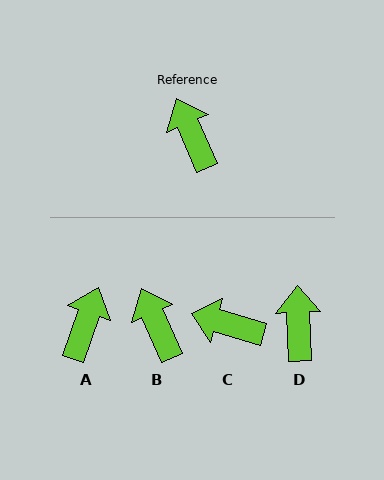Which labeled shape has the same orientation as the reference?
B.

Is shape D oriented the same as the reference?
No, it is off by about 22 degrees.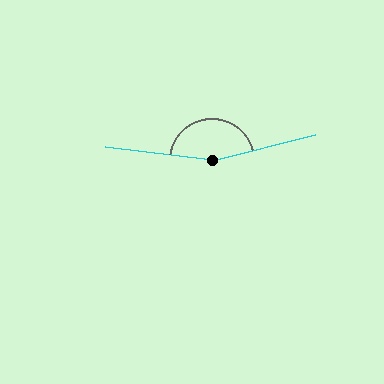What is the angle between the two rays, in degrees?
Approximately 159 degrees.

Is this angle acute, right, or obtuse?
It is obtuse.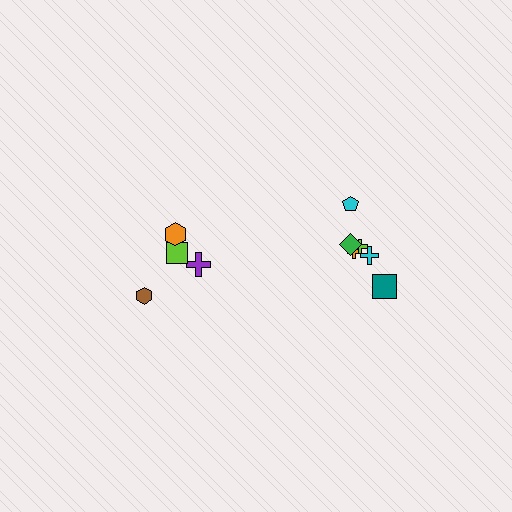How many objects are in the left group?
There are 4 objects.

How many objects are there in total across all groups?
There are 10 objects.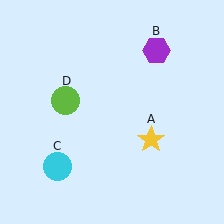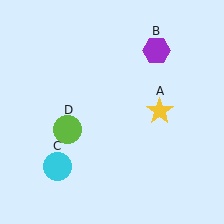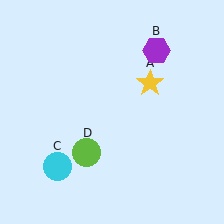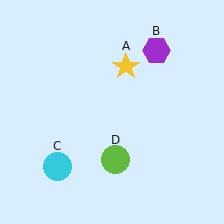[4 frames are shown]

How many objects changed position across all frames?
2 objects changed position: yellow star (object A), lime circle (object D).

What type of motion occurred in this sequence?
The yellow star (object A), lime circle (object D) rotated counterclockwise around the center of the scene.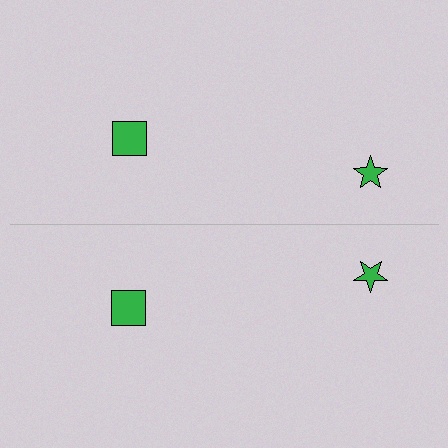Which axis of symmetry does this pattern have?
The pattern has a horizontal axis of symmetry running through the center of the image.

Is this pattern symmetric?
Yes, this pattern has bilateral (reflection) symmetry.